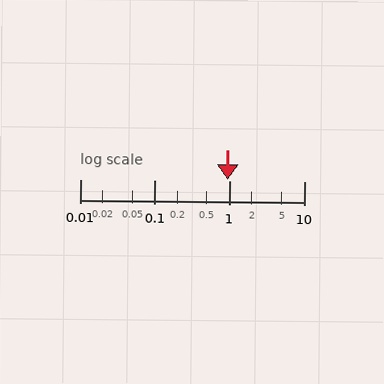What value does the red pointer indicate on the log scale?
The pointer indicates approximately 0.94.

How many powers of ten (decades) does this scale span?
The scale spans 3 decades, from 0.01 to 10.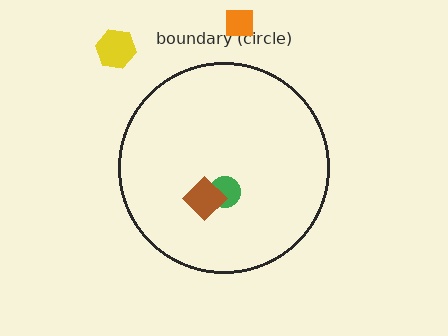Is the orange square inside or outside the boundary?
Outside.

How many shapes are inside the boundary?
2 inside, 2 outside.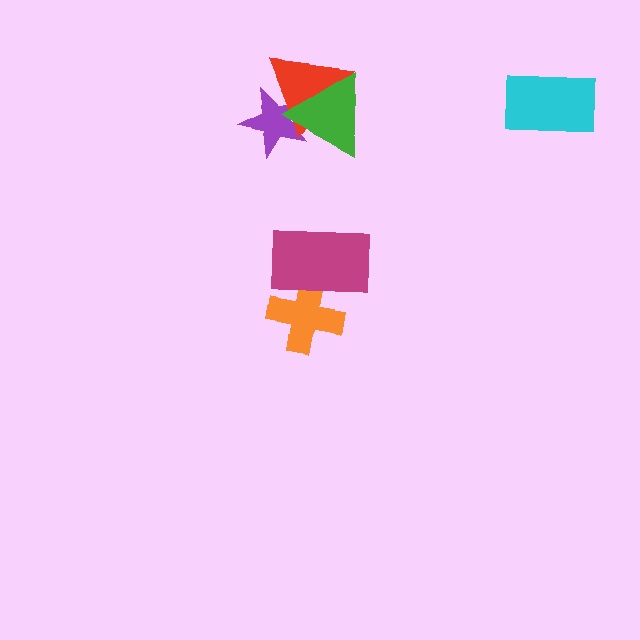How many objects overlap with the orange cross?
1 object overlaps with the orange cross.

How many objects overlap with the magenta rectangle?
1 object overlaps with the magenta rectangle.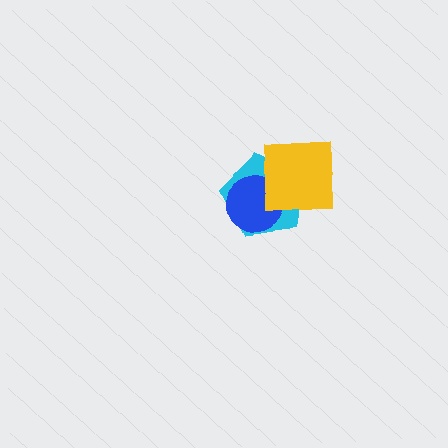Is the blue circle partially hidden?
Yes, it is partially covered by another shape.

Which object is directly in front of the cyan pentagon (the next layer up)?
The blue circle is directly in front of the cyan pentagon.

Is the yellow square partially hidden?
No, no other shape covers it.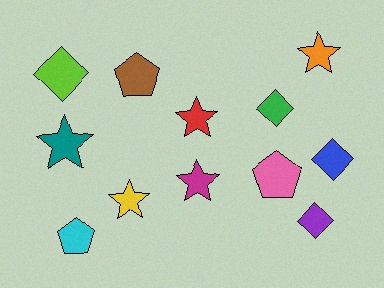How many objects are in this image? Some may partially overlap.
There are 12 objects.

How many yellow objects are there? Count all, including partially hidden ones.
There is 1 yellow object.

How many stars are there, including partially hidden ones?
There are 5 stars.